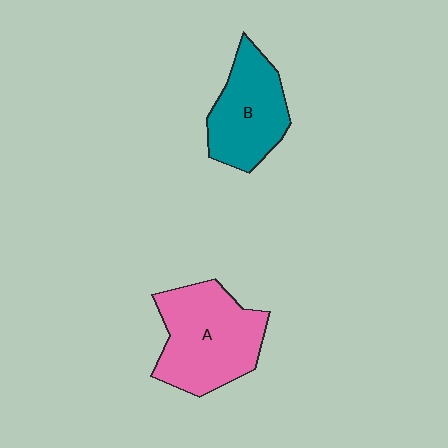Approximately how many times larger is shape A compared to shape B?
Approximately 1.3 times.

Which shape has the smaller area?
Shape B (teal).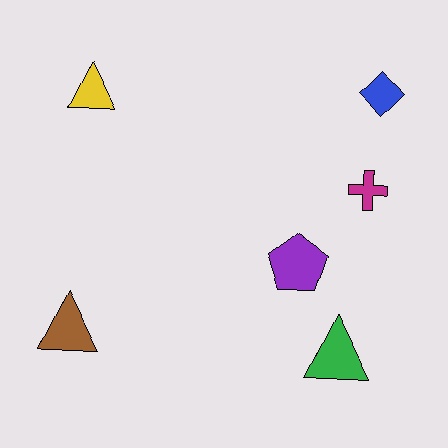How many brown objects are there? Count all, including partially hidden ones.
There is 1 brown object.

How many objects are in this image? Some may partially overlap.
There are 6 objects.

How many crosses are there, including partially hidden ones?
There is 1 cross.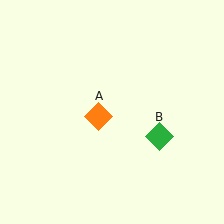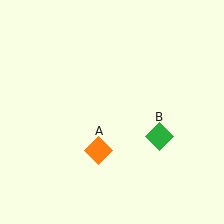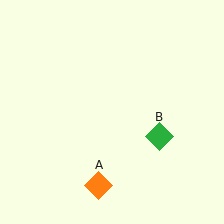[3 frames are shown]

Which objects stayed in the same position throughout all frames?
Green diamond (object B) remained stationary.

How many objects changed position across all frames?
1 object changed position: orange diamond (object A).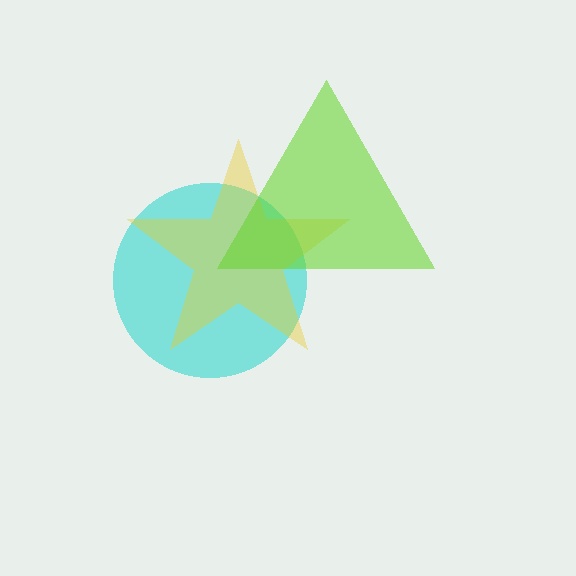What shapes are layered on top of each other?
The layered shapes are: a cyan circle, a yellow star, a lime triangle.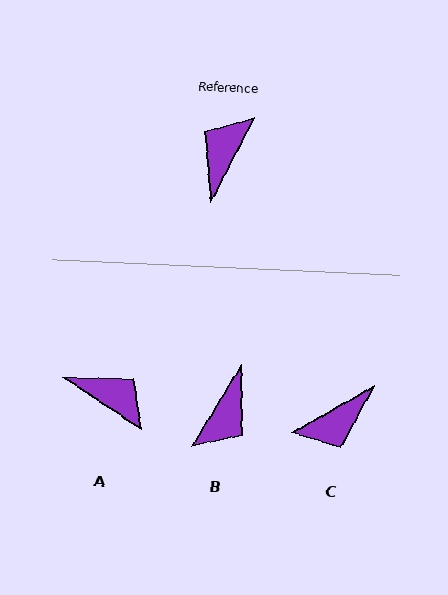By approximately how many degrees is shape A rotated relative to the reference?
Approximately 97 degrees clockwise.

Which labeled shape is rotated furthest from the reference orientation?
B, about 176 degrees away.